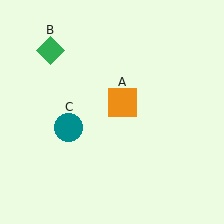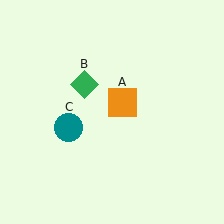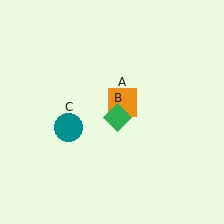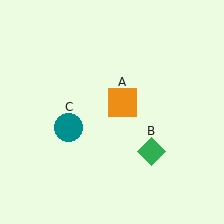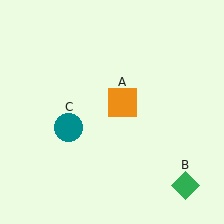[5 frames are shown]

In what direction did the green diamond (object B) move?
The green diamond (object B) moved down and to the right.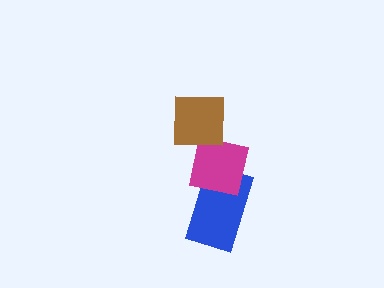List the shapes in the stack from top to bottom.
From top to bottom: the brown square, the magenta square, the blue rectangle.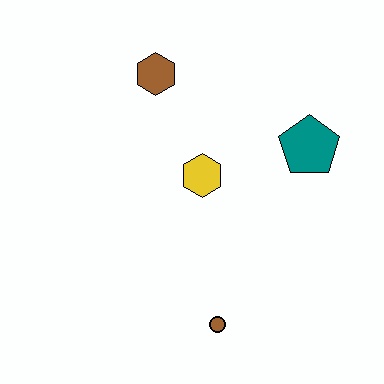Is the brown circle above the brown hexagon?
No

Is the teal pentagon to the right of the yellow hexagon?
Yes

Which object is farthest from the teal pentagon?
The brown circle is farthest from the teal pentagon.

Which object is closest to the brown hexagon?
The yellow hexagon is closest to the brown hexagon.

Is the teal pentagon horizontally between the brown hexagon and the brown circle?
No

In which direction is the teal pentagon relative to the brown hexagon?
The teal pentagon is to the right of the brown hexagon.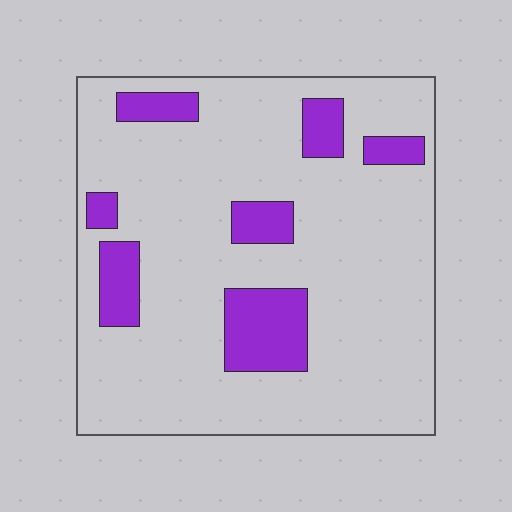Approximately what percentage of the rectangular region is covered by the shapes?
Approximately 15%.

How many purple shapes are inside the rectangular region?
7.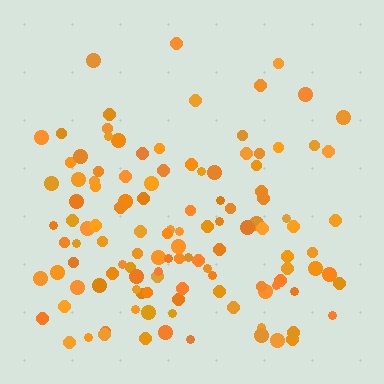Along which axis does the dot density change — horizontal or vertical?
Vertical.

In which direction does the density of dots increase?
From top to bottom, with the bottom side densest.